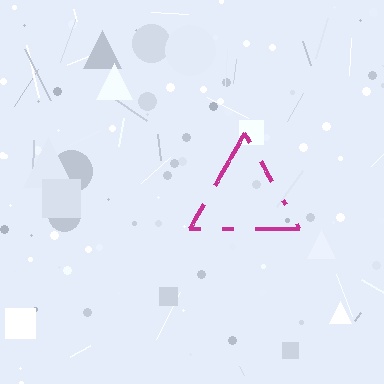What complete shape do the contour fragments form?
The contour fragments form a triangle.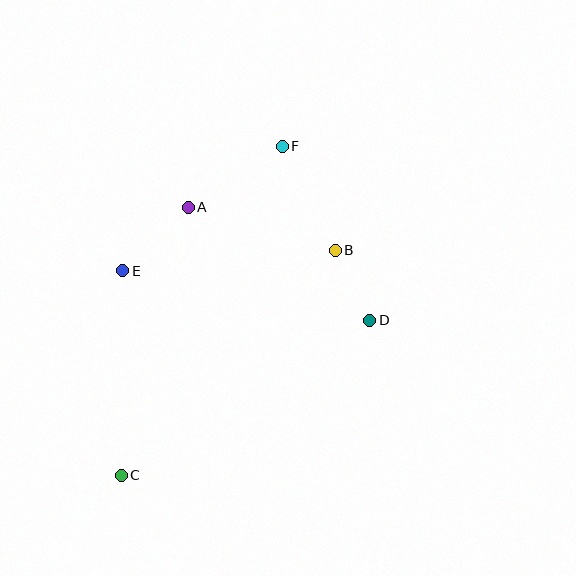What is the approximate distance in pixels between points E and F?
The distance between E and F is approximately 202 pixels.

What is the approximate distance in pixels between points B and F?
The distance between B and F is approximately 117 pixels.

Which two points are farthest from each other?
Points C and F are farthest from each other.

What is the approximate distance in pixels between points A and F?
The distance between A and F is approximately 112 pixels.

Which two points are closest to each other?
Points B and D are closest to each other.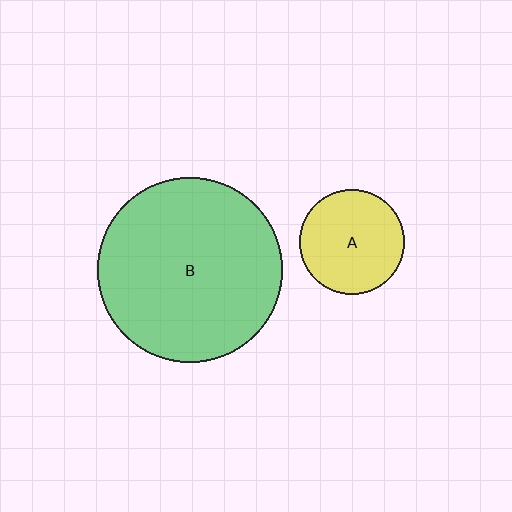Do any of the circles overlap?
No, none of the circles overlap.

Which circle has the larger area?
Circle B (green).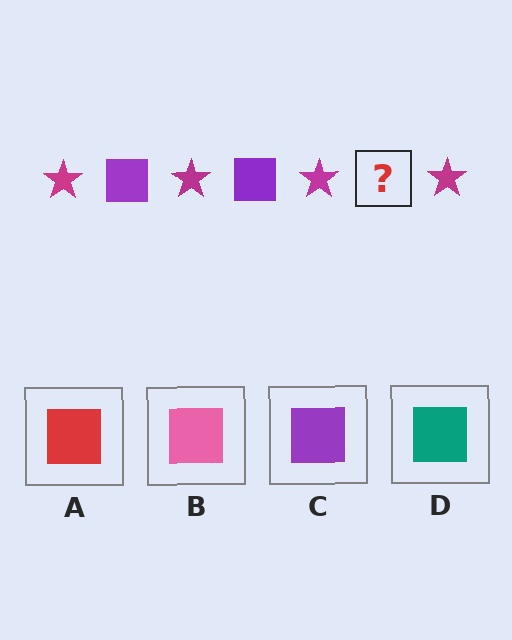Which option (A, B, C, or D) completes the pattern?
C.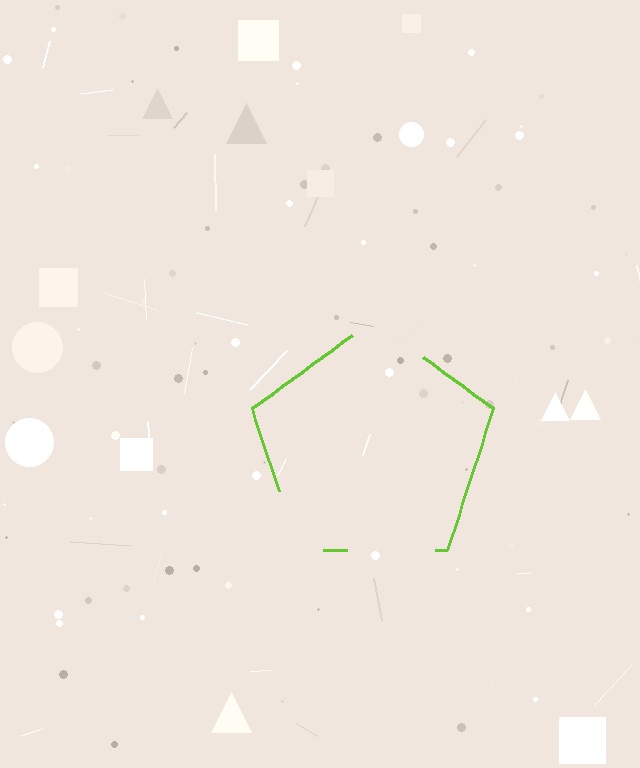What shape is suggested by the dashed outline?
The dashed outline suggests a pentagon.